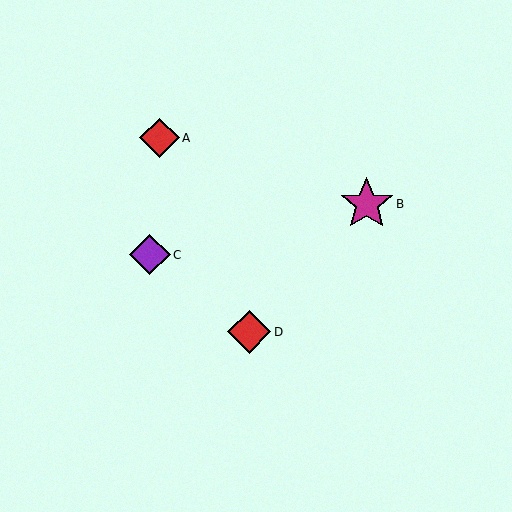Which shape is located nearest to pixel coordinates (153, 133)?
The red diamond (labeled A) at (160, 138) is nearest to that location.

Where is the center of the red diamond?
The center of the red diamond is at (249, 332).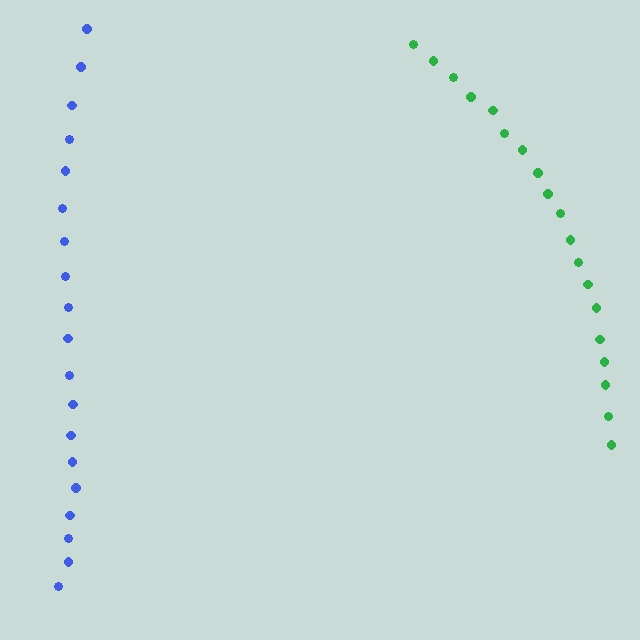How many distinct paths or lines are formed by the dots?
There are 2 distinct paths.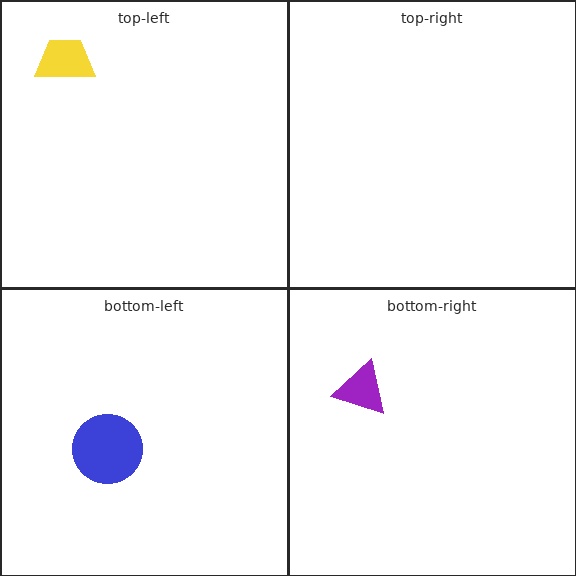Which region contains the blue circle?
The bottom-left region.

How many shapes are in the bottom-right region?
1.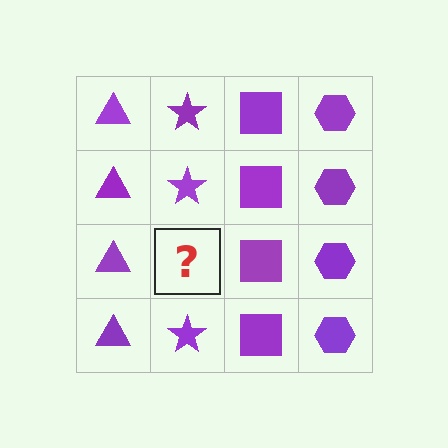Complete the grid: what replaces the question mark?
The question mark should be replaced with a purple star.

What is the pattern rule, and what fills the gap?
The rule is that each column has a consistent shape. The gap should be filled with a purple star.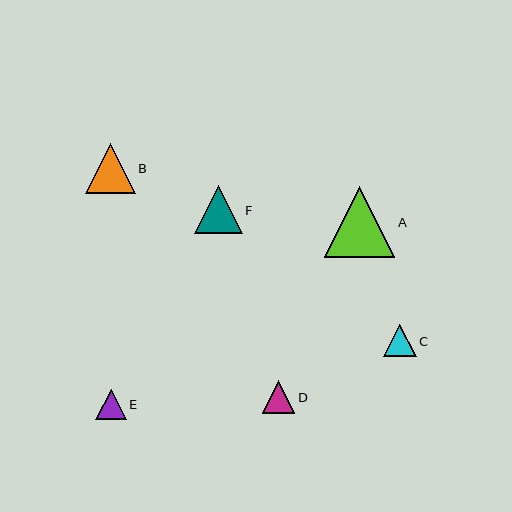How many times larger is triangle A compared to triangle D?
Triangle A is approximately 2.2 times the size of triangle D.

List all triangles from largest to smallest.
From largest to smallest: A, B, F, D, C, E.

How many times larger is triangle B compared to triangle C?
Triangle B is approximately 1.6 times the size of triangle C.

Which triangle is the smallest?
Triangle E is the smallest with a size of approximately 30 pixels.